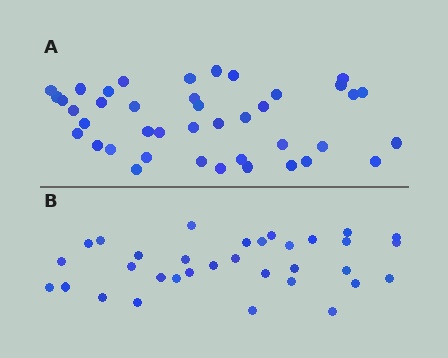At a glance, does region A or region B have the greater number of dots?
Region A (the top region) has more dots.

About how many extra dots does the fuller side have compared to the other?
Region A has roughly 8 or so more dots than region B.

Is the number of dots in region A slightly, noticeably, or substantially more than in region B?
Region A has only slightly more — the two regions are fairly close. The ratio is roughly 1.2 to 1.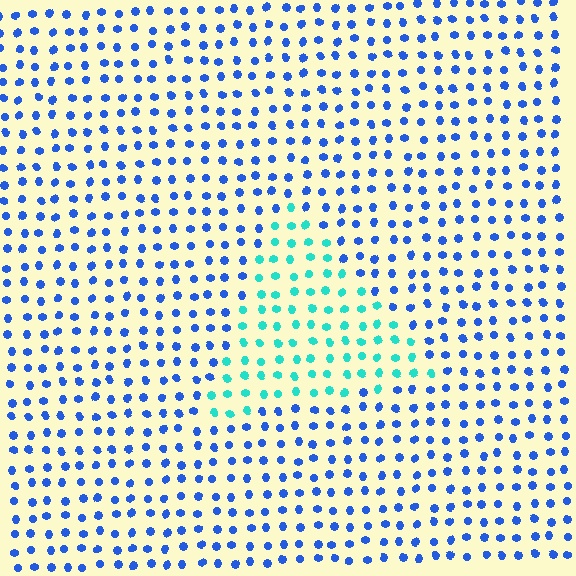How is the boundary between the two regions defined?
The boundary is defined purely by a slight shift in hue (about 50 degrees). Spacing, size, and orientation are identical on both sides.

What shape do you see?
I see a triangle.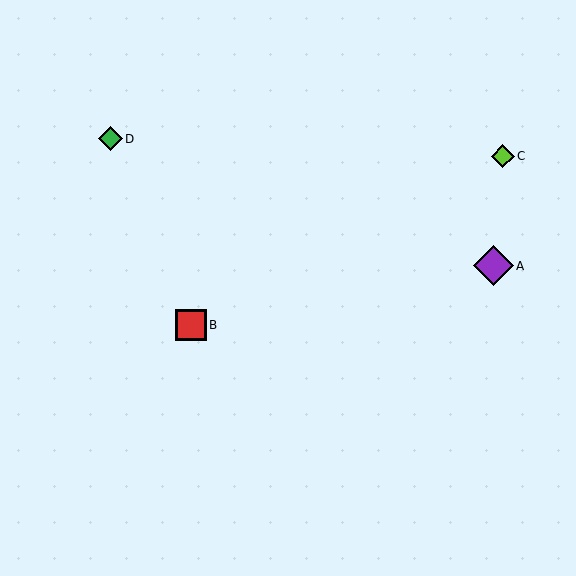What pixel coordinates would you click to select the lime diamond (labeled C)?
Click at (503, 156) to select the lime diamond C.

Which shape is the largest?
The purple diamond (labeled A) is the largest.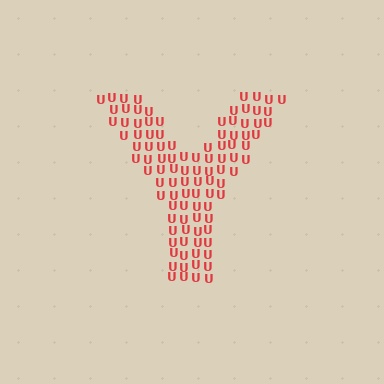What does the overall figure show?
The overall figure shows the letter Y.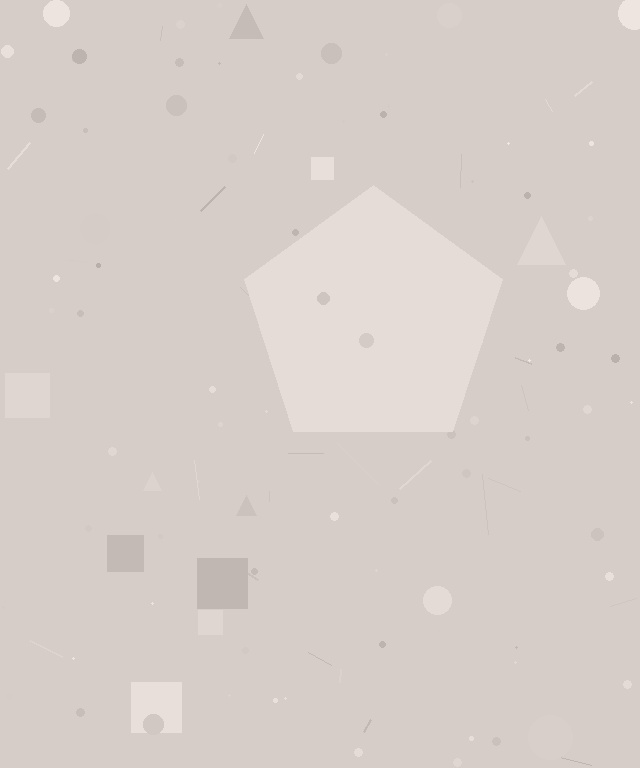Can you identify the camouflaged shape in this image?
The camouflaged shape is a pentagon.